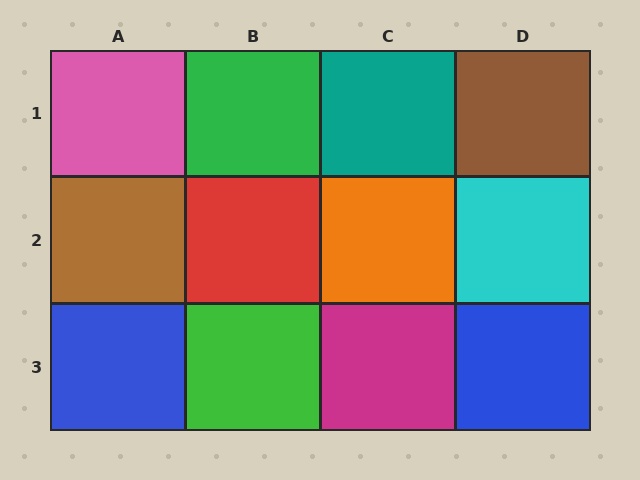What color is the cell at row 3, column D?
Blue.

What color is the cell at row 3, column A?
Blue.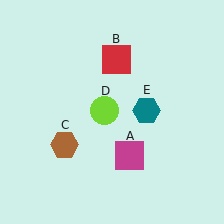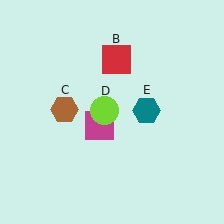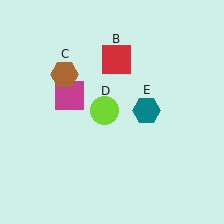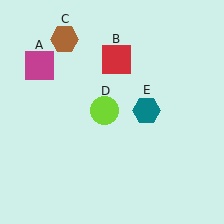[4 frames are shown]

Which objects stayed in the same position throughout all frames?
Red square (object B) and lime circle (object D) and teal hexagon (object E) remained stationary.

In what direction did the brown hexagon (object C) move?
The brown hexagon (object C) moved up.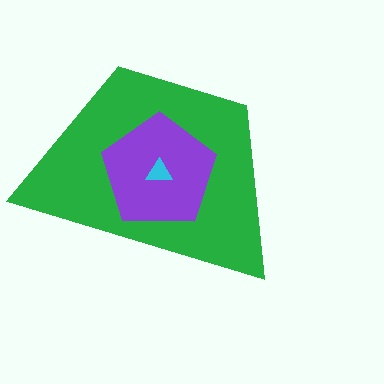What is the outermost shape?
The green trapezoid.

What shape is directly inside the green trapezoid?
The purple pentagon.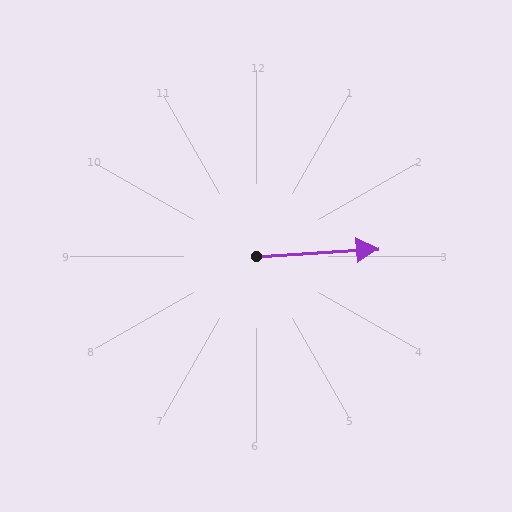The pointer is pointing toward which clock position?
Roughly 3 o'clock.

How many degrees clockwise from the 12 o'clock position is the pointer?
Approximately 86 degrees.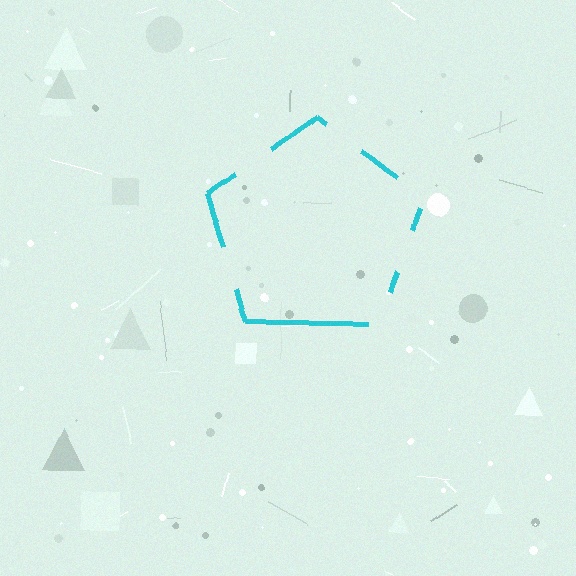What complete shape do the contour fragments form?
The contour fragments form a pentagon.